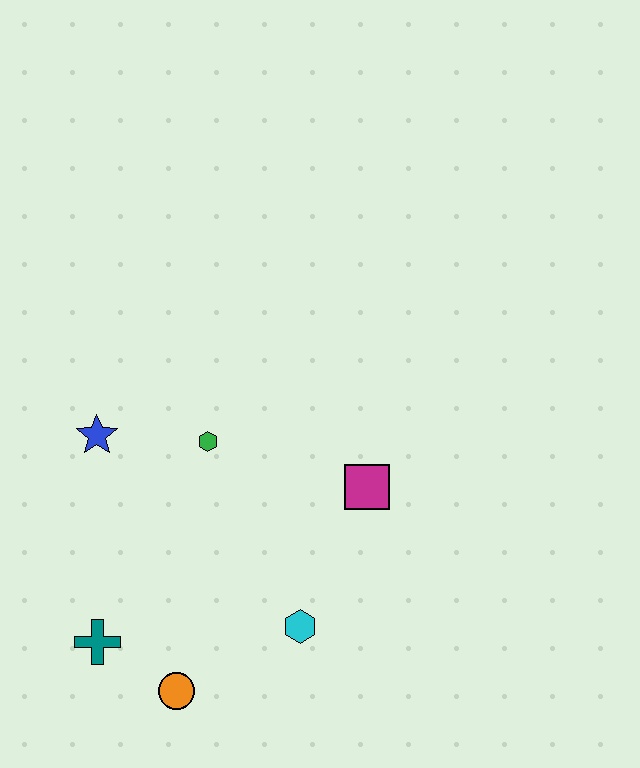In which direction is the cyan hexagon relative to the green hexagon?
The cyan hexagon is below the green hexagon.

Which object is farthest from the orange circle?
The magenta square is farthest from the orange circle.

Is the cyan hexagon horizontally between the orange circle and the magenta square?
Yes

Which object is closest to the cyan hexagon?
The orange circle is closest to the cyan hexagon.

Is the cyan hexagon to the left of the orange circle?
No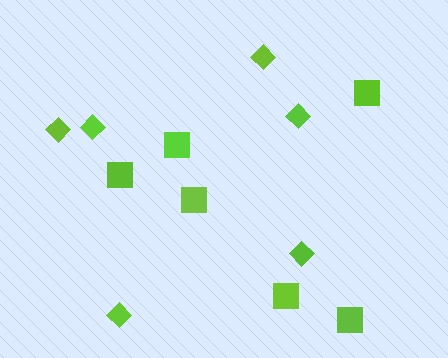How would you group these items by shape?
There are 2 groups: one group of diamonds (6) and one group of squares (6).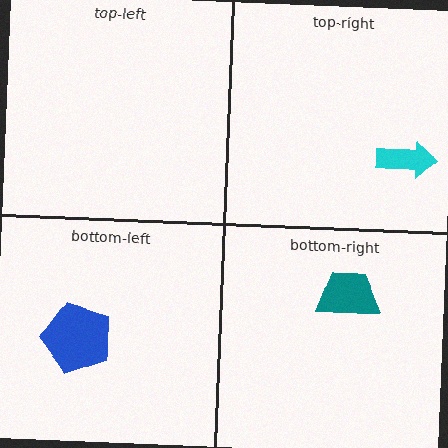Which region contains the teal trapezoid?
The bottom-right region.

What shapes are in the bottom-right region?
The teal trapezoid.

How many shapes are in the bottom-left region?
1.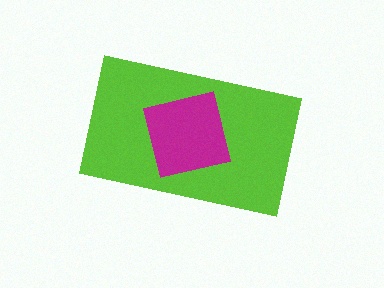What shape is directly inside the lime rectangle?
The magenta square.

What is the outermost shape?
The lime rectangle.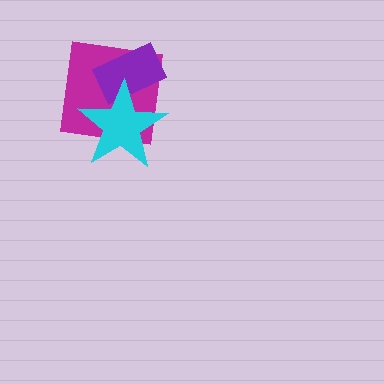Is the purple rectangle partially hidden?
Yes, it is partially covered by another shape.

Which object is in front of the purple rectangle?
The cyan star is in front of the purple rectangle.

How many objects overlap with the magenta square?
2 objects overlap with the magenta square.